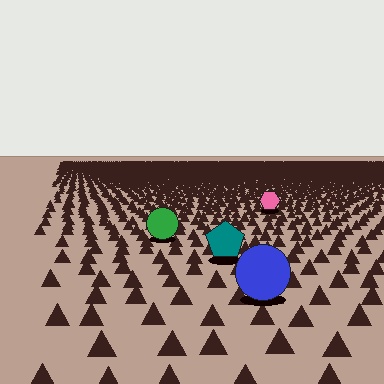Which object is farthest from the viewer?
The pink hexagon is farthest from the viewer. It appears smaller and the ground texture around it is denser.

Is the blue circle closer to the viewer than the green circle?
Yes. The blue circle is closer — you can tell from the texture gradient: the ground texture is coarser near it.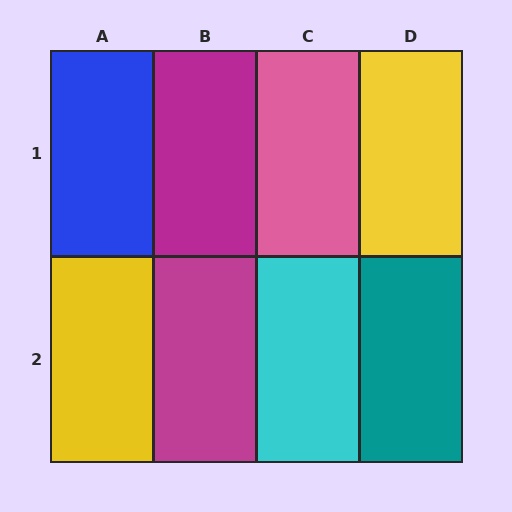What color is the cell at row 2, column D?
Teal.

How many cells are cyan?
1 cell is cyan.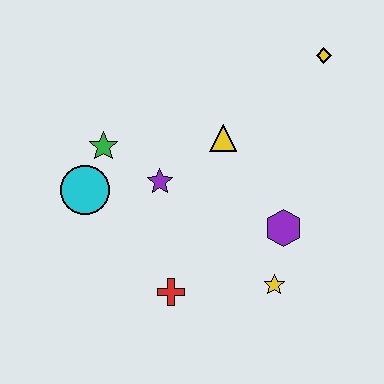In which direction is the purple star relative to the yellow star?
The purple star is to the left of the yellow star.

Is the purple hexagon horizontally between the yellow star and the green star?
No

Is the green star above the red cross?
Yes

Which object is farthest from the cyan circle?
The yellow diamond is farthest from the cyan circle.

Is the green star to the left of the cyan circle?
No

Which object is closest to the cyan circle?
The green star is closest to the cyan circle.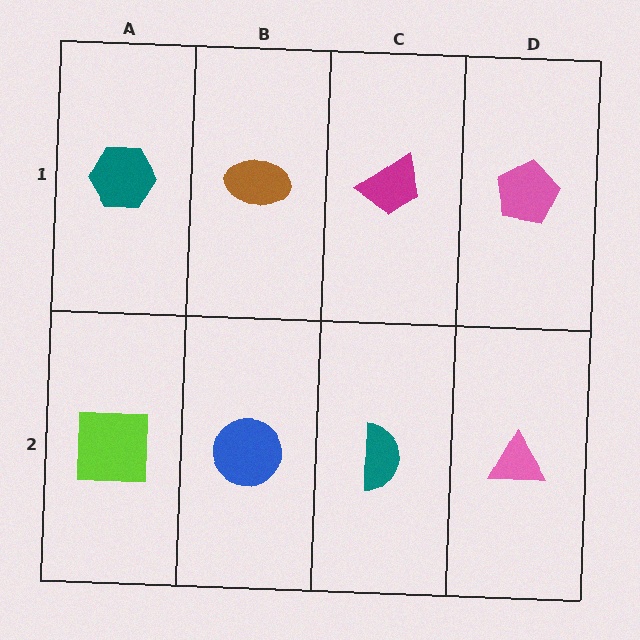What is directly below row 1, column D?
A pink triangle.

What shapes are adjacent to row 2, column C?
A magenta trapezoid (row 1, column C), a blue circle (row 2, column B), a pink triangle (row 2, column D).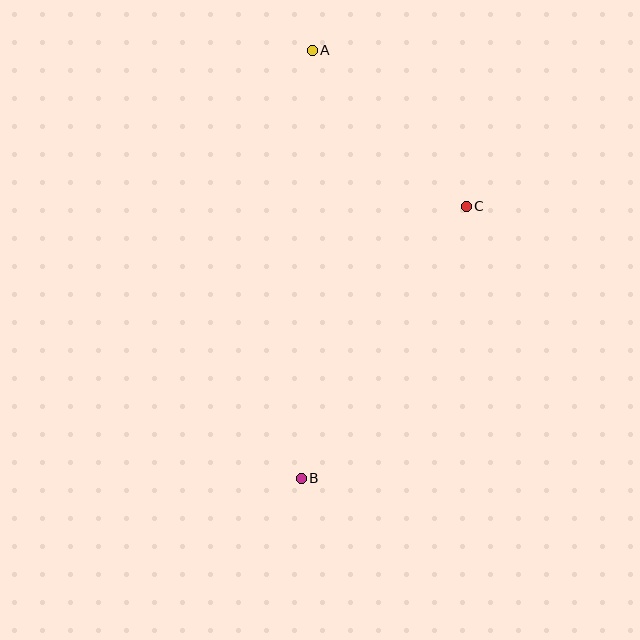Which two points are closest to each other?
Points A and C are closest to each other.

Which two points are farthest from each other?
Points A and B are farthest from each other.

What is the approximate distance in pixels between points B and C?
The distance between B and C is approximately 318 pixels.